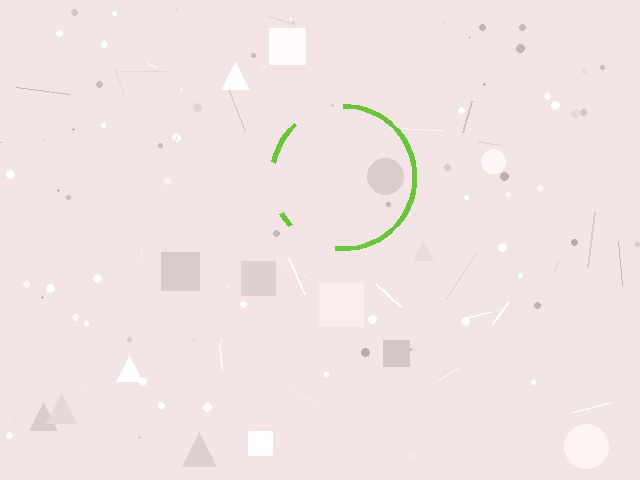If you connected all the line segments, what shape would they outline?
They would outline a circle.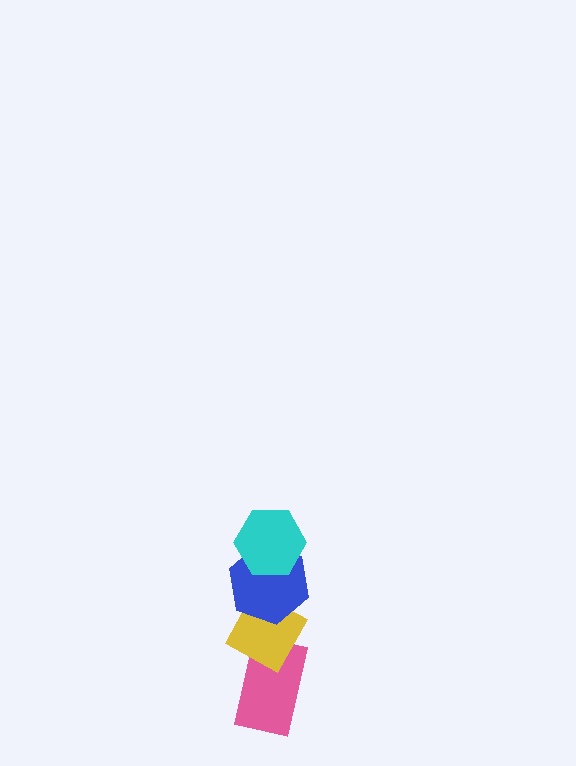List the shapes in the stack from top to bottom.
From top to bottom: the cyan hexagon, the blue hexagon, the yellow diamond, the pink rectangle.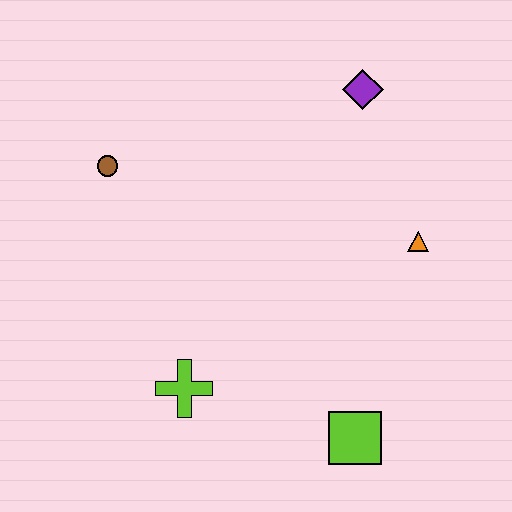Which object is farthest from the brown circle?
The lime square is farthest from the brown circle.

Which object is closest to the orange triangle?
The purple diamond is closest to the orange triangle.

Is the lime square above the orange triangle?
No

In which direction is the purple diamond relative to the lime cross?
The purple diamond is above the lime cross.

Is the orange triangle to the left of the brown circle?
No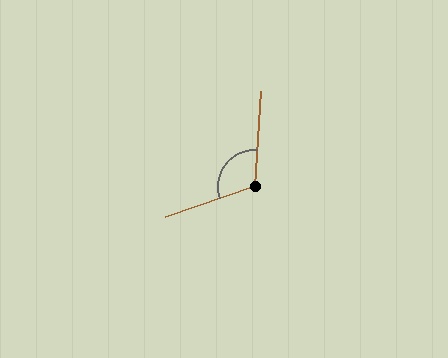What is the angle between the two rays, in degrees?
Approximately 113 degrees.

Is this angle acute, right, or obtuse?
It is obtuse.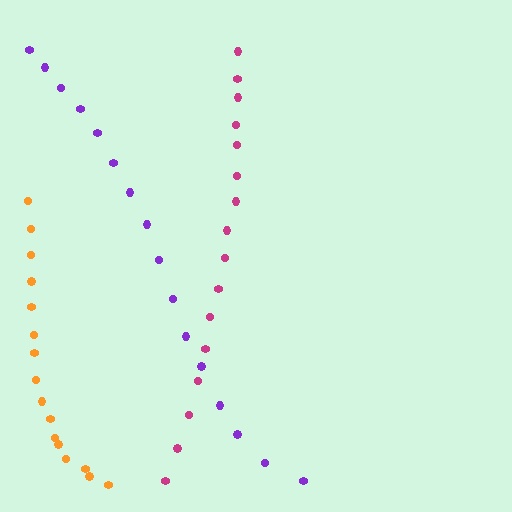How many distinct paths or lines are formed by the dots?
There are 3 distinct paths.